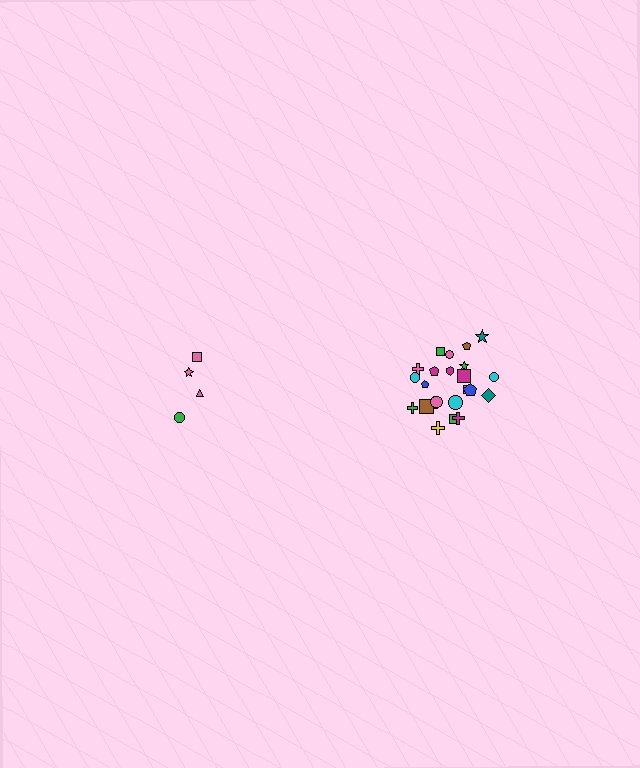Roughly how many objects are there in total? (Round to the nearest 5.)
Roughly 30 objects in total.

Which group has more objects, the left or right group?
The right group.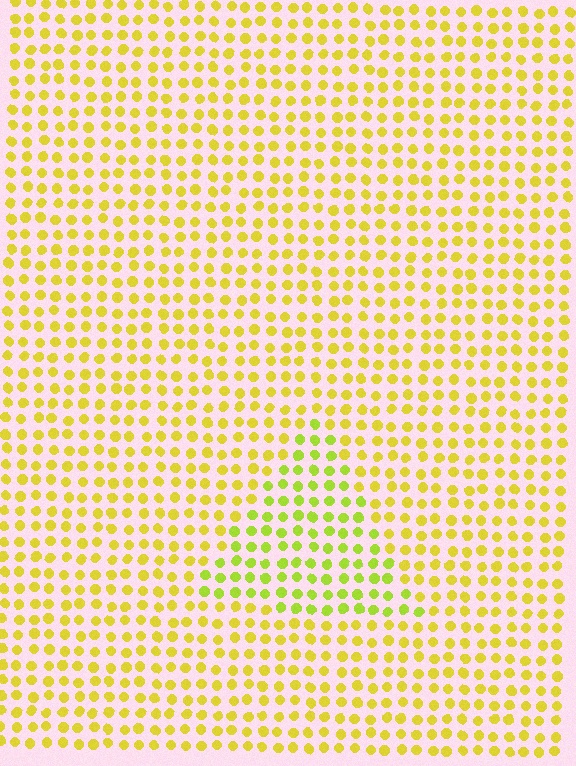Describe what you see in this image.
The image is filled with small yellow elements in a uniform arrangement. A triangle-shaped region is visible where the elements are tinted to a slightly different hue, forming a subtle color boundary.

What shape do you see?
I see a triangle.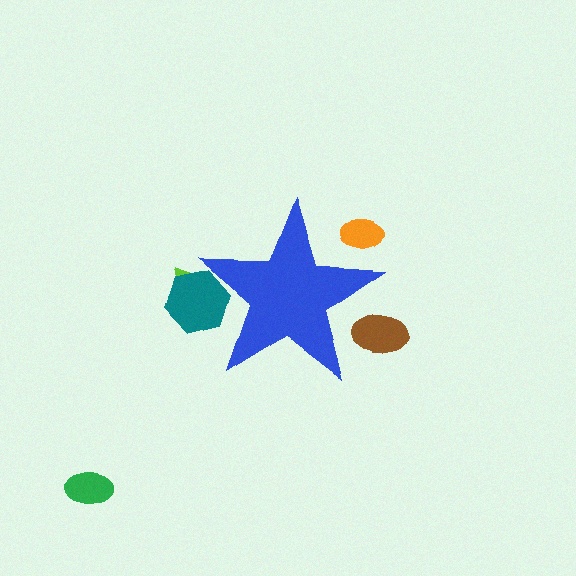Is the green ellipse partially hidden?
No, the green ellipse is fully visible.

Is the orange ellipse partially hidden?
Yes, the orange ellipse is partially hidden behind the blue star.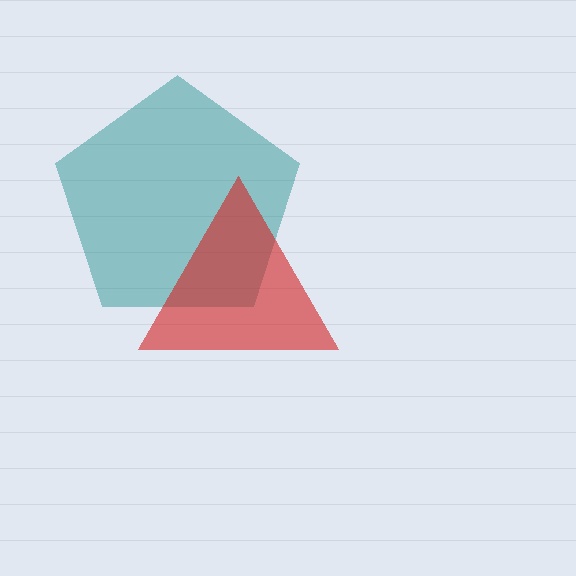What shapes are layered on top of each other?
The layered shapes are: a teal pentagon, a red triangle.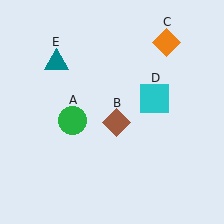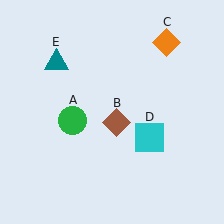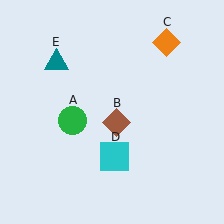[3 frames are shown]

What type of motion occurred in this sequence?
The cyan square (object D) rotated clockwise around the center of the scene.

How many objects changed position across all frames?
1 object changed position: cyan square (object D).